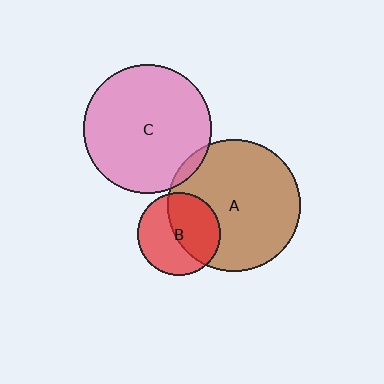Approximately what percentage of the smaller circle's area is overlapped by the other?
Approximately 50%.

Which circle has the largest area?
Circle A (brown).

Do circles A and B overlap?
Yes.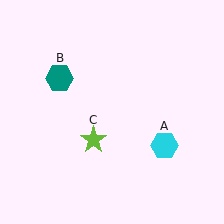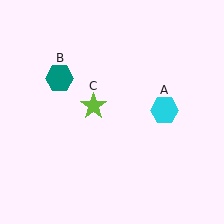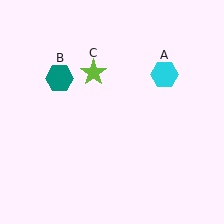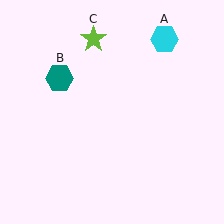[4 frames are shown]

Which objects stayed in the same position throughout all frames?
Teal hexagon (object B) remained stationary.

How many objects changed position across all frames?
2 objects changed position: cyan hexagon (object A), lime star (object C).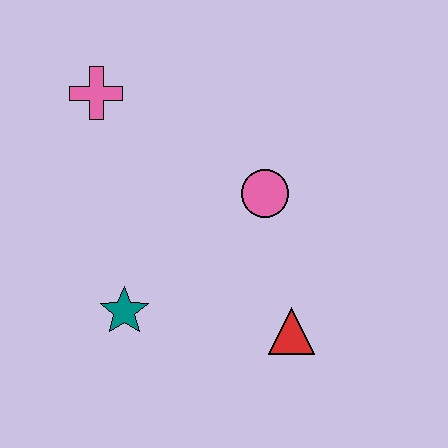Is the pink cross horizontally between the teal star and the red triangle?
No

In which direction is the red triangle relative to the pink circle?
The red triangle is below the pink circle.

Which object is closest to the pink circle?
The red triangle is closest to the pink circle.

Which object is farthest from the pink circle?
The pink cross is farthest from the pink circle.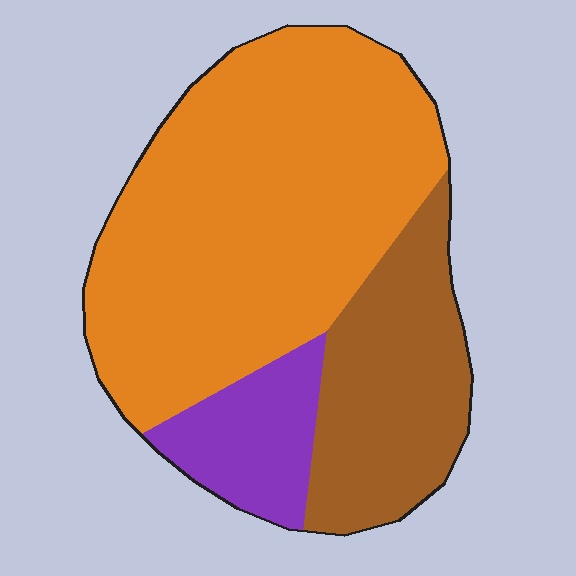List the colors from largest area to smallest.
From largest to smallest: orange, brown, purple.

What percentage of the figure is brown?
Brown takes up between a sixth and a third of the figure.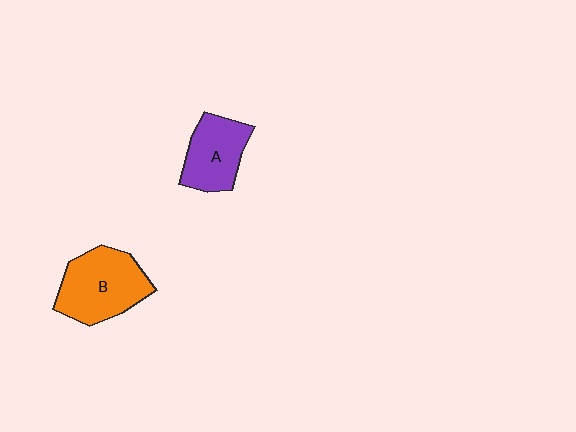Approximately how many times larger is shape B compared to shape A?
Approximately 1.4 times.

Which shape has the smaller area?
Shape A (purple).